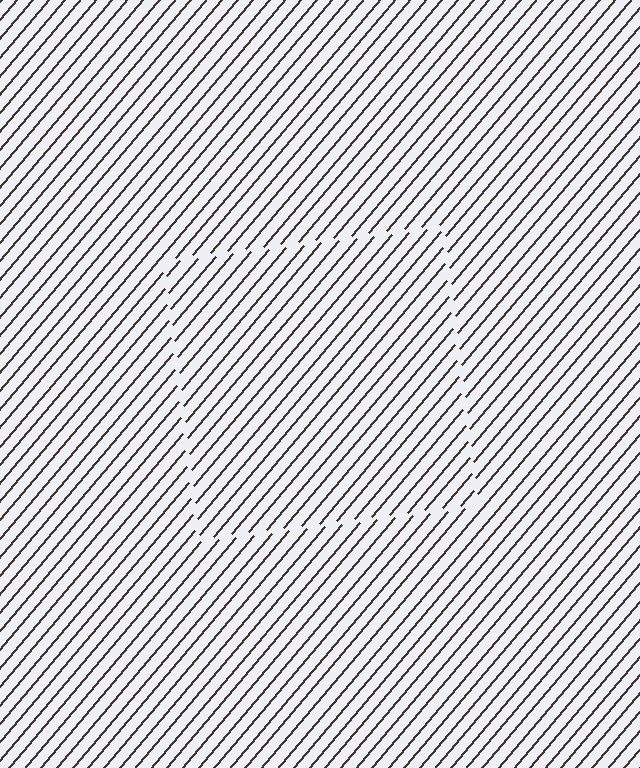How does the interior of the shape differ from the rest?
The interior of the shape contains the same grating, shifted by half a period — the contour is defined by the phase discontinuity where line-ends from the inner and outer gratings abut.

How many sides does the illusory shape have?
4 sides — the line-ends trace a square.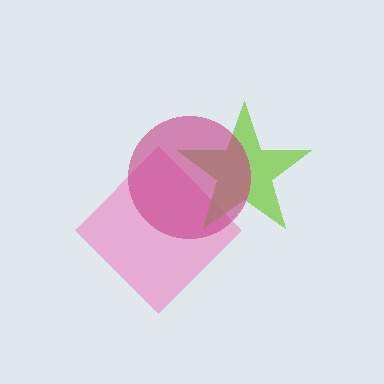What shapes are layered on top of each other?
The layered shapes are: a pink diamond, a lime star, a magenta circle.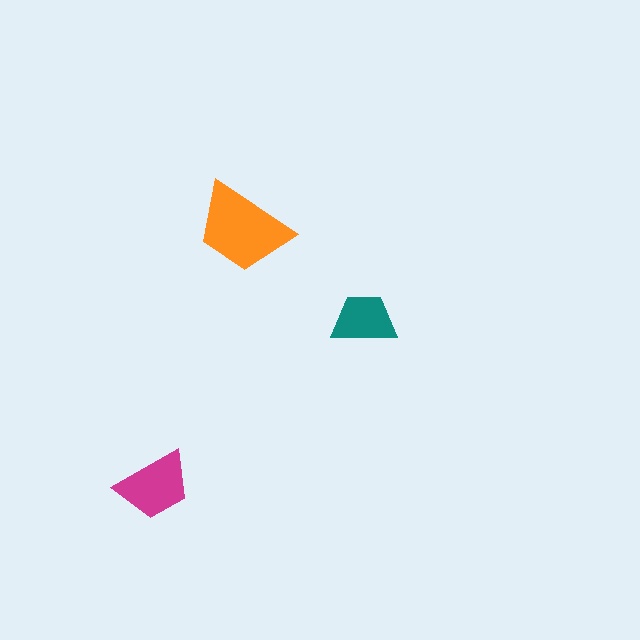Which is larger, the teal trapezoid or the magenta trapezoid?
The magenta one.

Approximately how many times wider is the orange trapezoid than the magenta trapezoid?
About 1.5 times wider.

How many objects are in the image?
There are 3 objects in the image.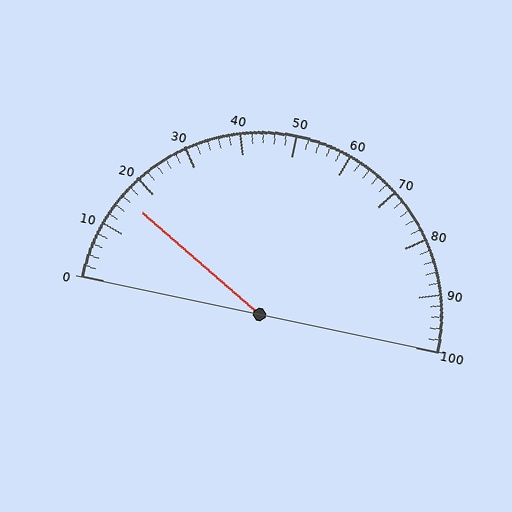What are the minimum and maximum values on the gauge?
The gauge ranges from 0 to 100.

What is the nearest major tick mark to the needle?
The nearest major tick mark is 20.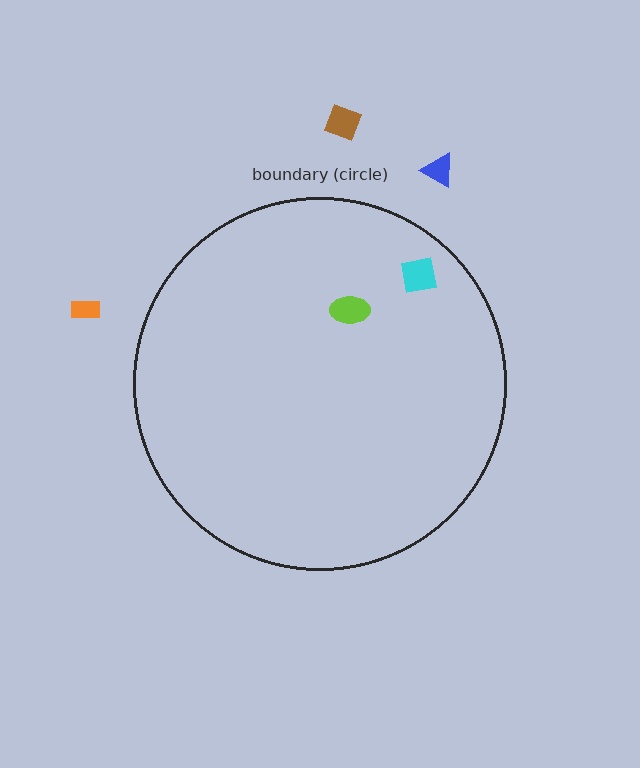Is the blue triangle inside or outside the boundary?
Outside.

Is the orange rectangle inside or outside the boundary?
Outside.